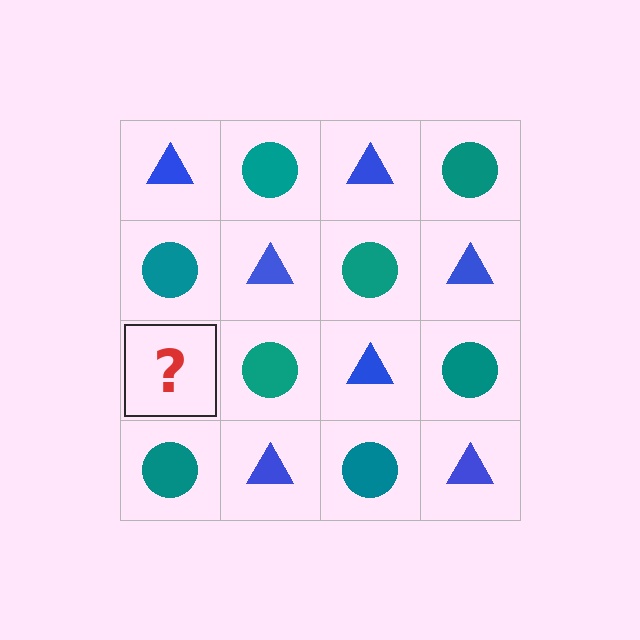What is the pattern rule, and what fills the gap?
The rule is that it alternates blue triangle and teal circle in a checkerboard pattern. The gap should be filled with a blue triangle.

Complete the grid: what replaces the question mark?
The question mark should be replaced with a blue triangle.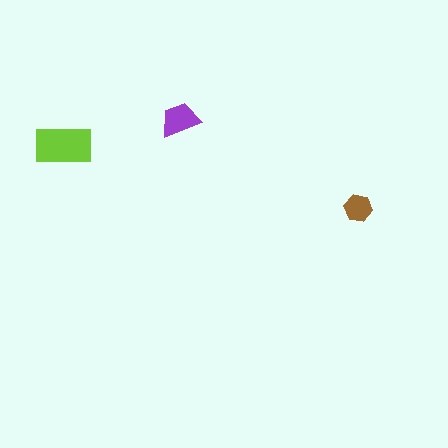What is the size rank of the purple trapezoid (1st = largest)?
2nd.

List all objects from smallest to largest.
The brown hexagon, the purple trapezoid, the lime rectangle.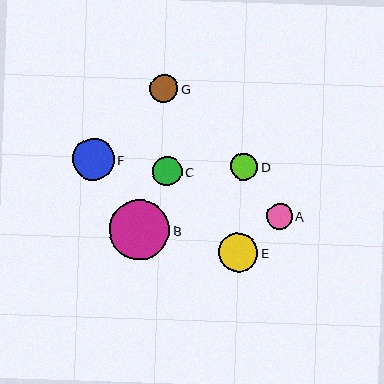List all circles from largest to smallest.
From largest to smallest: B, F, E, C, G, D, A.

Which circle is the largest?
Circle B is the largest with a size of approximately 61 pixels.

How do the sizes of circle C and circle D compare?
Circle C and circle D are approximately the same size.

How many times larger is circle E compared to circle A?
Circle E is approximately 1.5 times the size of circle A.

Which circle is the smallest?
Circle A is the smallest with a size of approximately 25 pixels.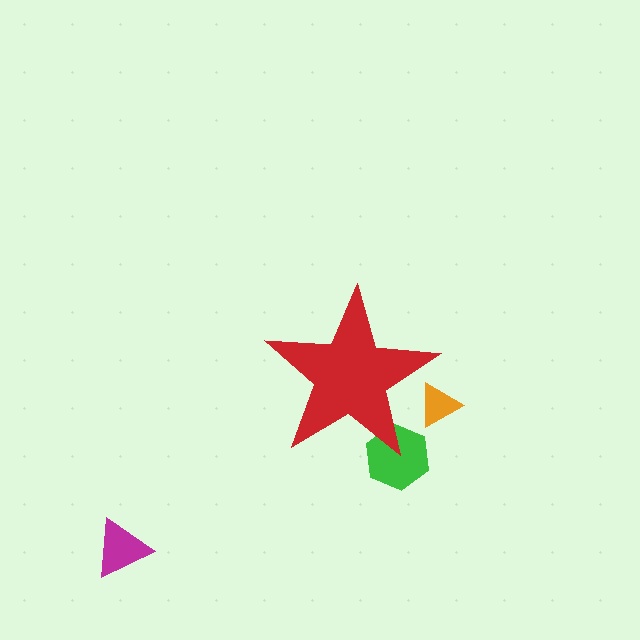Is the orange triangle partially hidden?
Yes, the orange triangle is partially hidden behind the red star.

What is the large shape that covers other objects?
A red star.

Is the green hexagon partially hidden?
Yes, the green hexagon is partially hidden behind the red star.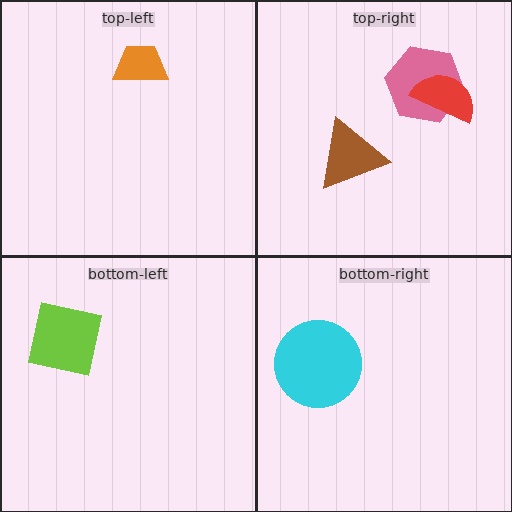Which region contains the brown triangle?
The top-right region.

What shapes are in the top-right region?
The brown triangle, the pink hexagon, the red semicircle.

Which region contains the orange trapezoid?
The top-left region.